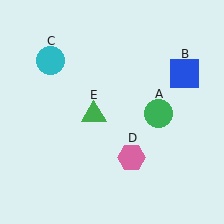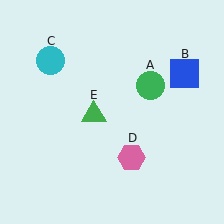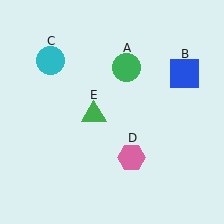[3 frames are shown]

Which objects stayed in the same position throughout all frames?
Blue square (object B) and cyan circle (object C) and pink hexagon (object D) and green triangle (object E) remained stationary.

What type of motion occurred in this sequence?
The green circle (object A) rotated counterclockwise around the center of the scene.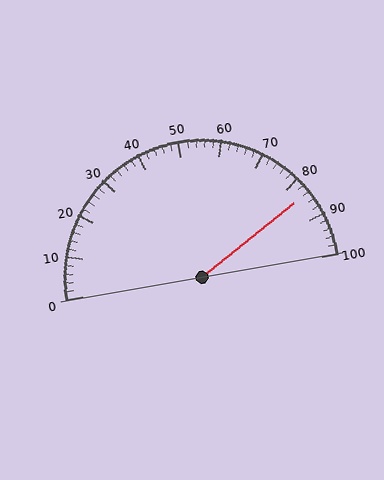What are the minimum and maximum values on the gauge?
The gauge ranges from 0 to 100.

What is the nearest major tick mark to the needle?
The nearest major tick mark is 80.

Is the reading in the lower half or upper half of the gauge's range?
The reading is in the upper half of the range (0 to 100).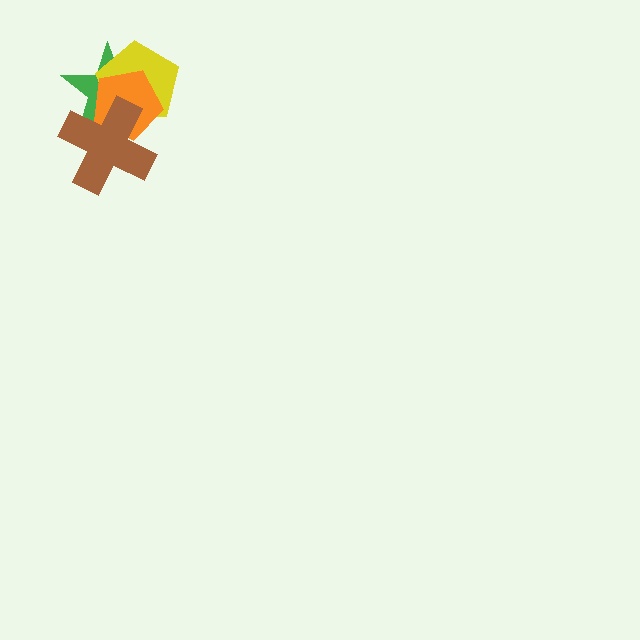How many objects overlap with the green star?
3 objects overlap with the green star.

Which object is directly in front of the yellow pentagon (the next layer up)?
The orange pentagon is directly in front of the yellow pentagon.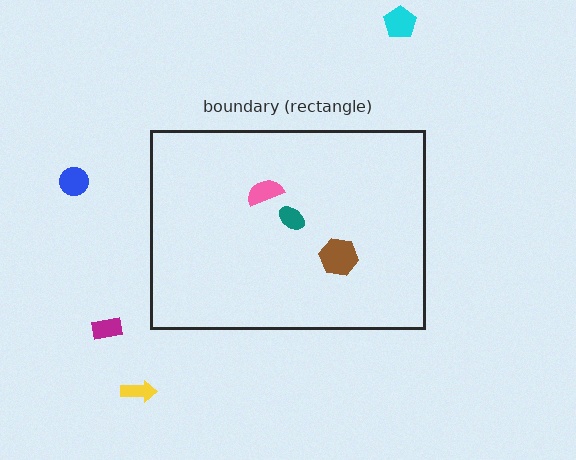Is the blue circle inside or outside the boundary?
Outside.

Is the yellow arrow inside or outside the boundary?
Outside.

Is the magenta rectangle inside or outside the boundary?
Outside.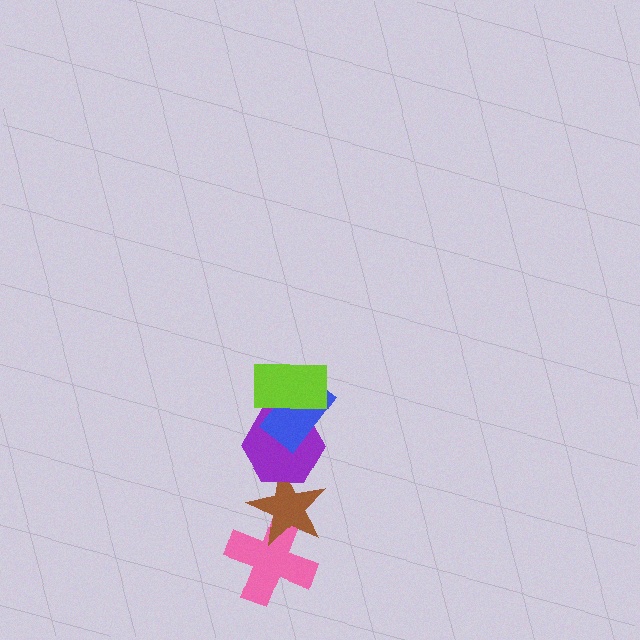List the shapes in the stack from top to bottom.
From top to bottom: the lime rectangle, the blue rectangle, the purple hexagon, the brown star, the pink cross.